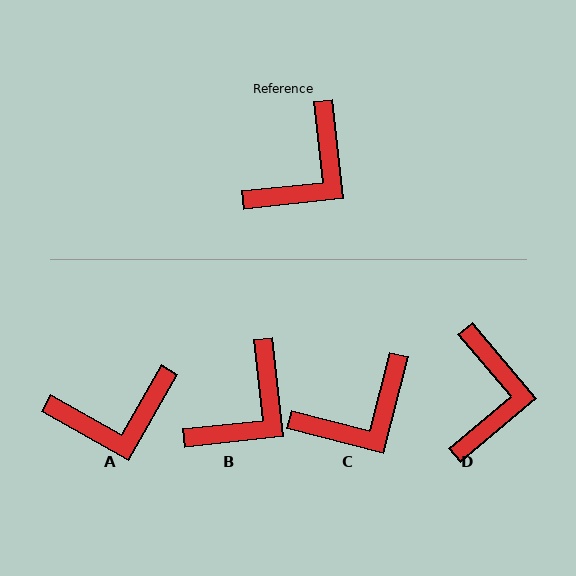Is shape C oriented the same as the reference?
No, it is off by about 21 degrees.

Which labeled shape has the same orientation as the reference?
B.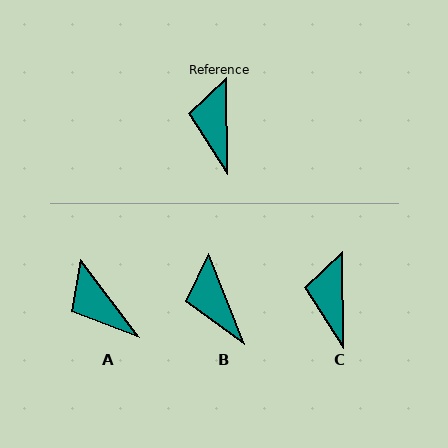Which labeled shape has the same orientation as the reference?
C.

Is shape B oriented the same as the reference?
No, it is off by about 21 degrees.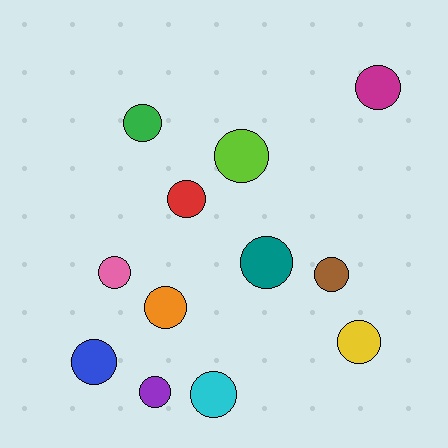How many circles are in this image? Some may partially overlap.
There are 12 circles.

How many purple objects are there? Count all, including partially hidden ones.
There is 1 purple object.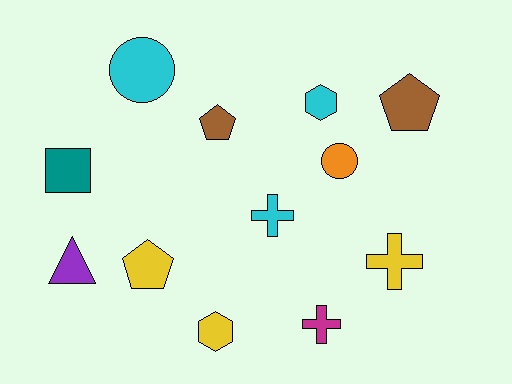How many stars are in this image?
There are no stars.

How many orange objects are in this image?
There is 1 orange object.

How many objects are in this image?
There are 12 objects.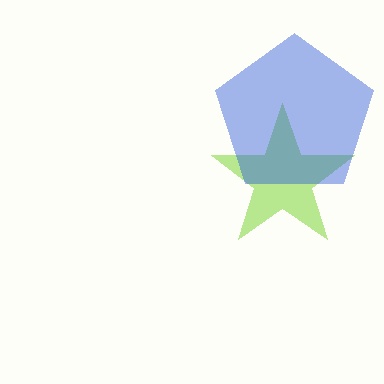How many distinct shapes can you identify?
There are 2 distinct shapes: a lime star, a blue pentagon.